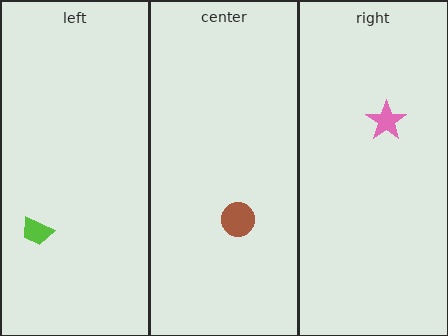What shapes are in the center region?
The brown circle.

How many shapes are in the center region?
1.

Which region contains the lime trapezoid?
The left region.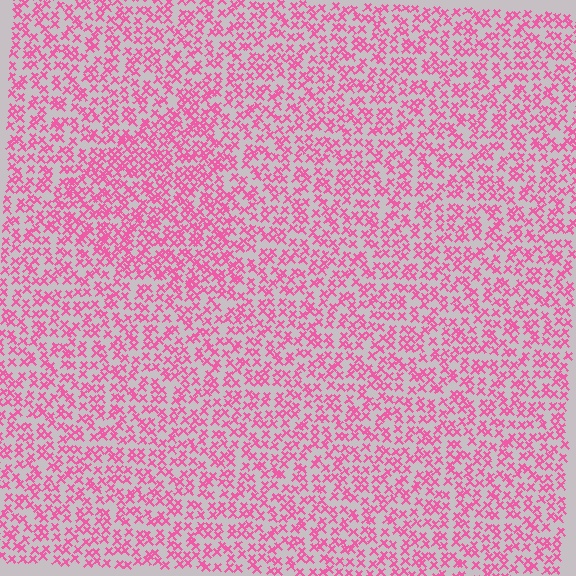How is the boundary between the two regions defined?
The boundary is defined by a change in element density (approximately 1.5x ratio). All elements are the same color, size, and shape.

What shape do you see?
I see a triangle.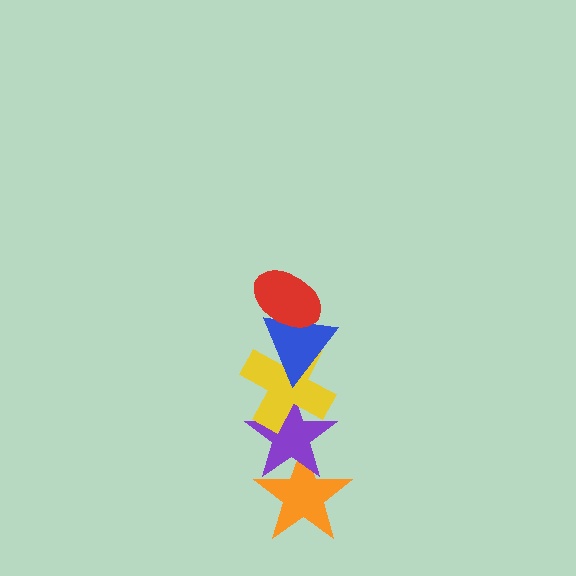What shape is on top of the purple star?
The yellow cross is on top of the purple star.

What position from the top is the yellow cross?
The yellow cross is 3rd from the top.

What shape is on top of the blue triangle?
The red ellipse is on top of the blue triangle.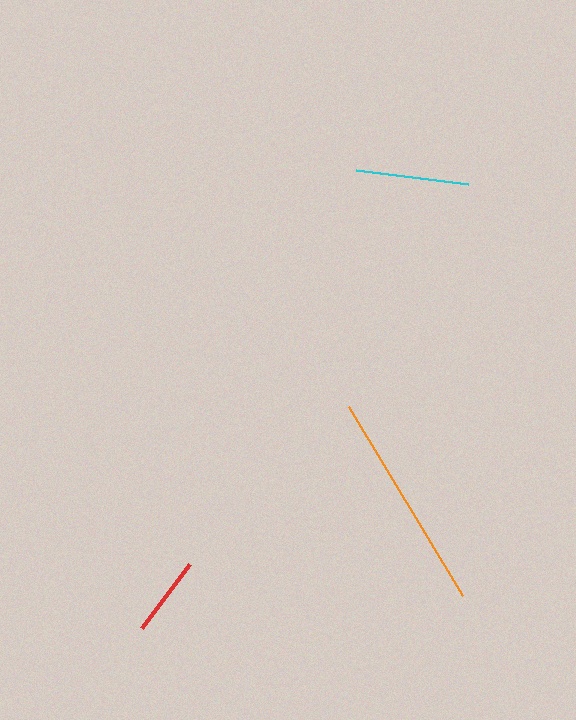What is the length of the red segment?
The red segment is approximately 80 pixels long.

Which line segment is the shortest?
The red line is the shortest at approximately 80 pixels.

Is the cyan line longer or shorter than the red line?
The cyan line is longer than the red line.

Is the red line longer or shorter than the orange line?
The orange line is longer than the red line.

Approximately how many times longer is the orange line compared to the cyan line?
The orange line is approximately 2.0 times the length of the cyan line.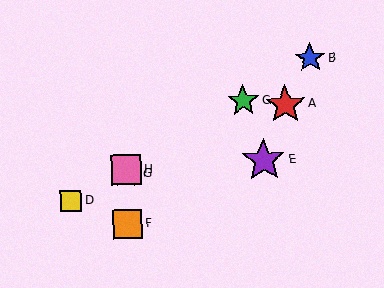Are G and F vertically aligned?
Yes, both are at x≈126.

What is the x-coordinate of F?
Object F is at x≈128.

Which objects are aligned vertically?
Objects F, G, H are aligned vertically.